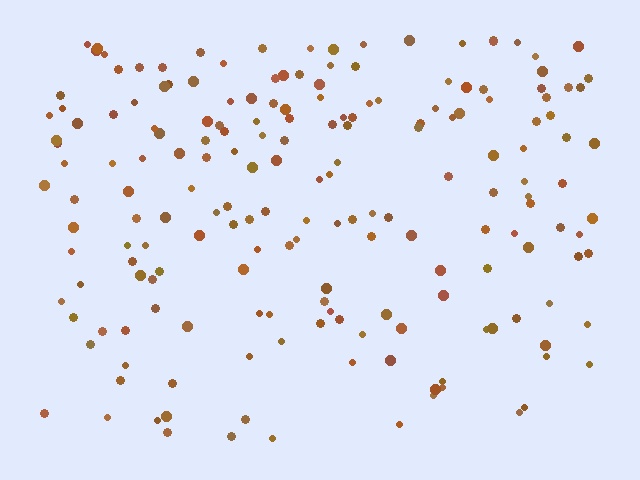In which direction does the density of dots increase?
From bottom to top, with the top side densest.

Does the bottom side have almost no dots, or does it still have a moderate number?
Still a moderate number, just noticeably fewer than the top.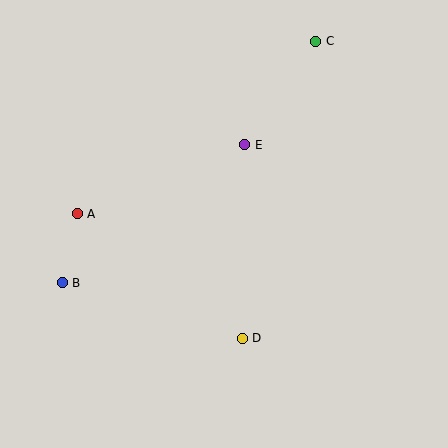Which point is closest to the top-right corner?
Point C is closest to the top-right corner.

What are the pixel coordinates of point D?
Point D is at (242, 338).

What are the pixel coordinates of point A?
Point A is at (77, 214).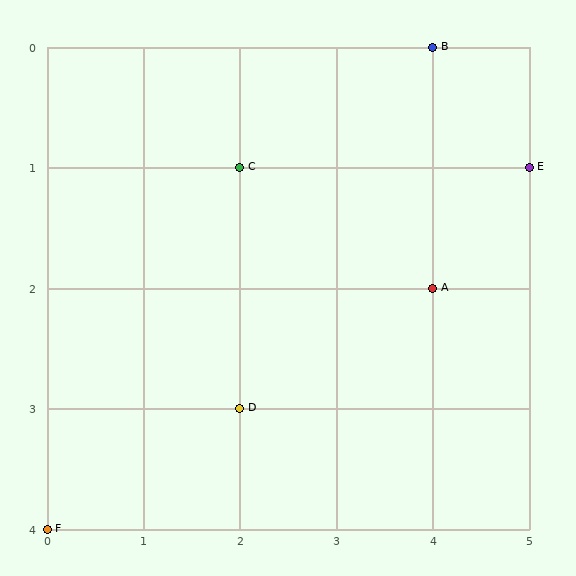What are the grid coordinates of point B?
Point B is at grid coordinates (4, 0).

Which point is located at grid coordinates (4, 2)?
Point A is at (4, 2).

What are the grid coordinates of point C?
Point C is at grid coordinates (2, 1).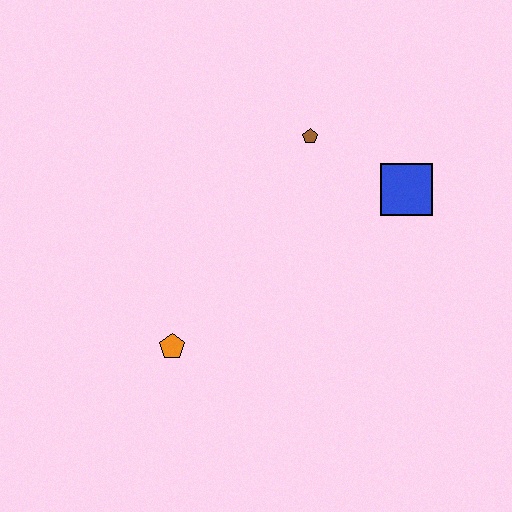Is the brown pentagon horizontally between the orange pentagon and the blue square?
Yes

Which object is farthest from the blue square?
The orange pentagon is farthest from the blue square.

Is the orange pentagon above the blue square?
No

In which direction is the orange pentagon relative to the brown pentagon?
The orange pentagon is below the brown pentagon.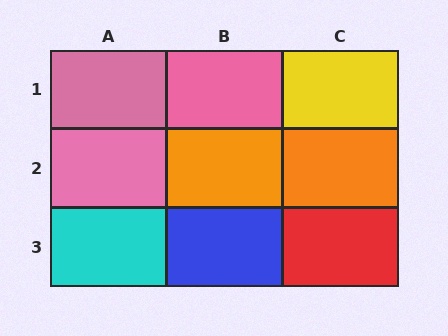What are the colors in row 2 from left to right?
Pink, orange, orange.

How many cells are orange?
2 cells are orange.